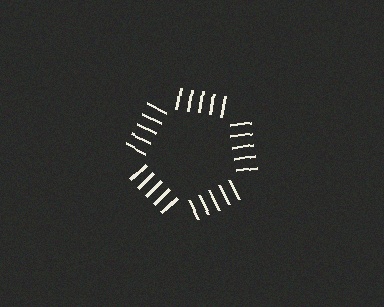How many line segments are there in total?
25 — 5 along each of the 5 edges.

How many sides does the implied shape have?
5 sides — the line-ends trace a pentagon.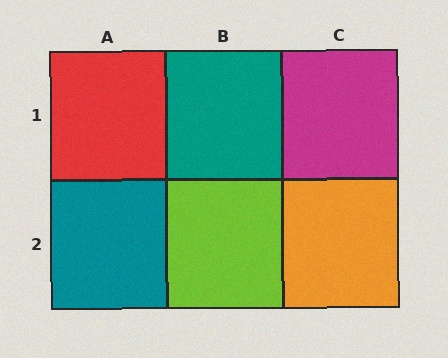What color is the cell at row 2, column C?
Orange.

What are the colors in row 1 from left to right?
Red, teal, magenta.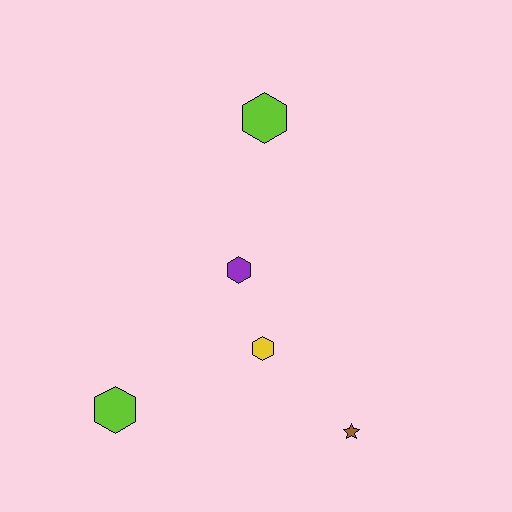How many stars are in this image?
There is 1 star.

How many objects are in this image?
There are 5 objects.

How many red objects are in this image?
There are no red objects.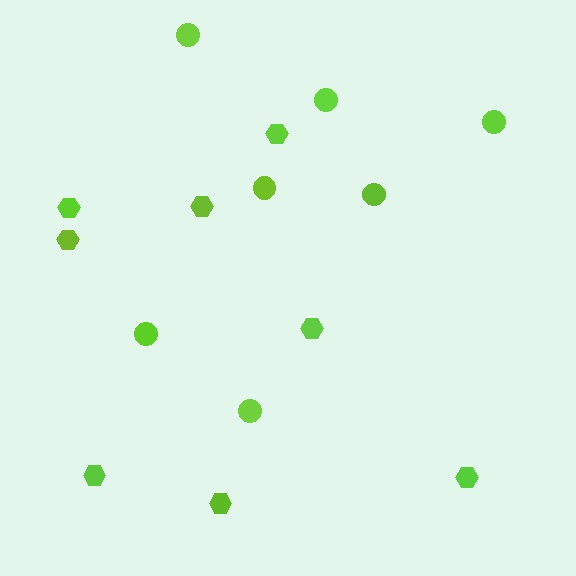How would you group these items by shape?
There are 2 groups: one group of hexagons (8) and one group of circles (7).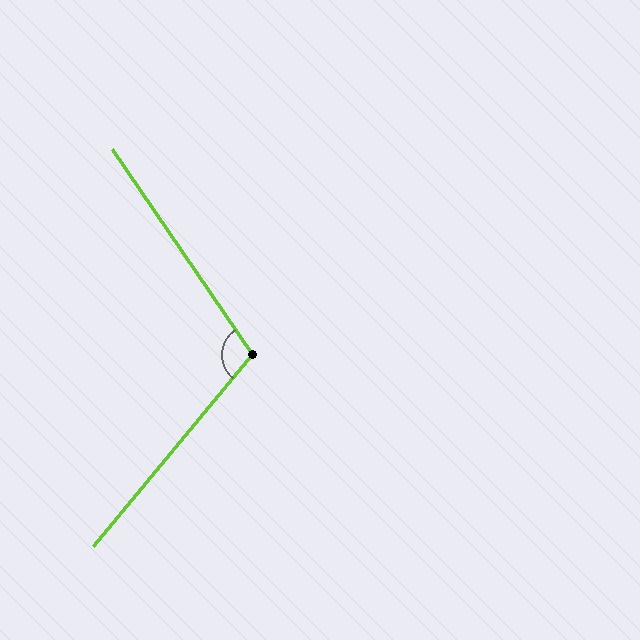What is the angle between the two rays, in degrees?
Approximately 106 degrees.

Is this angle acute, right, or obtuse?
It is obtuse.